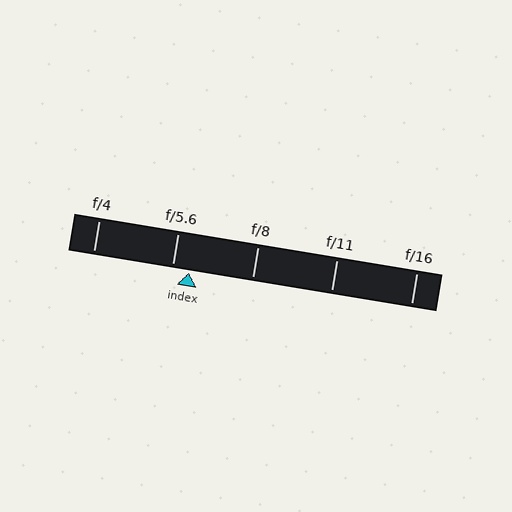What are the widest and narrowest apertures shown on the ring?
The widest aperture shown is f/4 and the narrowest is f/16.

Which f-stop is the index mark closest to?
The index mark is closest to f/5.6.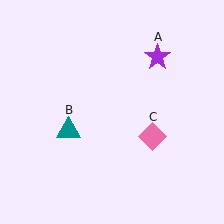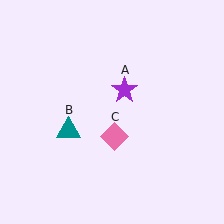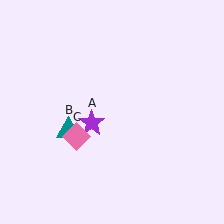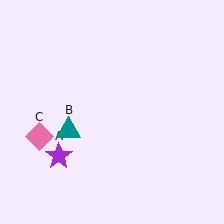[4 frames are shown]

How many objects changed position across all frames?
2 objects changed position: purple star (object A), pink diamond (object C).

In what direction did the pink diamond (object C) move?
The pink diamond (object C) moved left.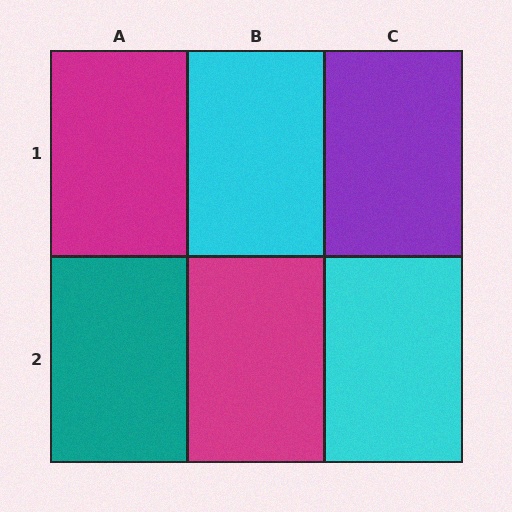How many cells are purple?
1 cell is purple.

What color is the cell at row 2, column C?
Cyan.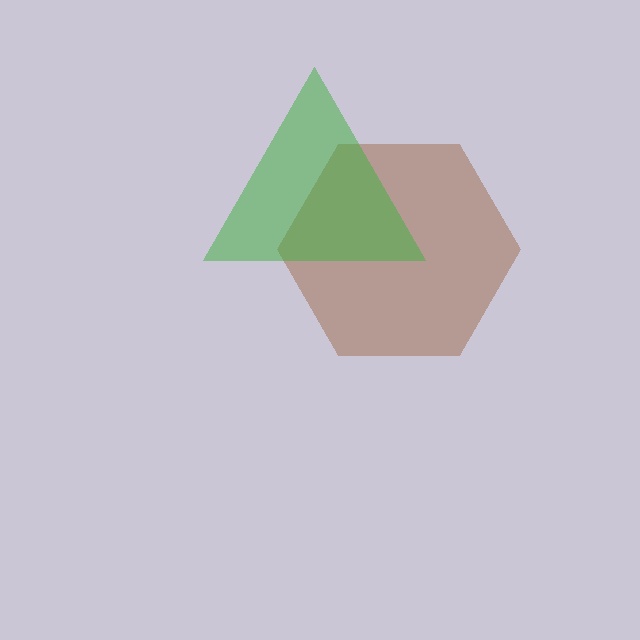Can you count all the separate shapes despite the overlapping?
Yes, there are 2 separate shapes.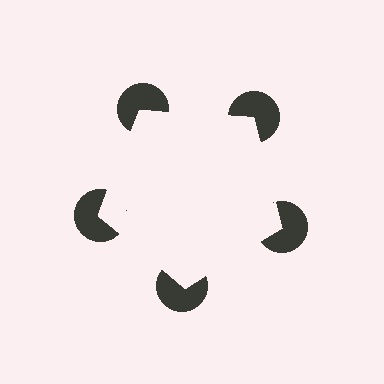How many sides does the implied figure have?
5 sides.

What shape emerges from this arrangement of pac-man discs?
An illusory pentagon — its edges are inferred from the aligned wedge cuts in the pac-man discs, not physically drawn.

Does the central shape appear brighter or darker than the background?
It typically appears slightly brighter than the background, even though no actual brightness change is drawn.